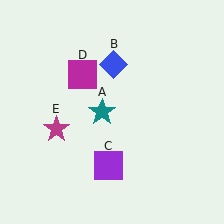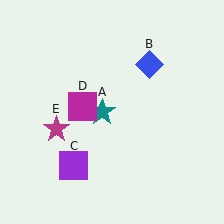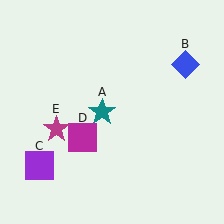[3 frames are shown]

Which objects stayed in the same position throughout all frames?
Teal star (object A) and magenta star (object E) remained stationary.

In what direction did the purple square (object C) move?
The purple square (object C) moved left.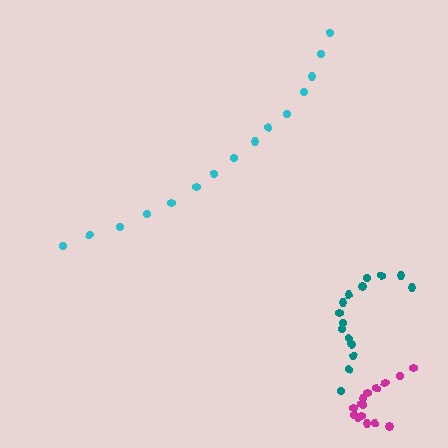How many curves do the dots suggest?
There are 3 distinct paths.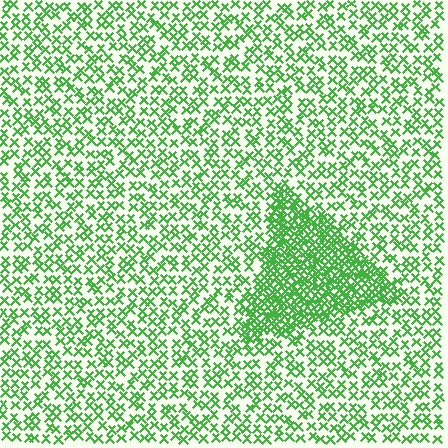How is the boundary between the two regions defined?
The boundary is defined by a change in element density (approximately 2.5x ratio). All elements are the same color, size, and shape.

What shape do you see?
I see a triangle.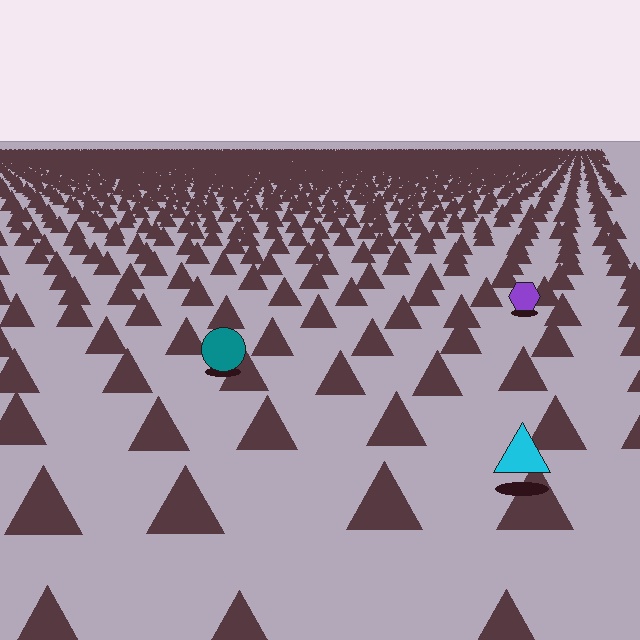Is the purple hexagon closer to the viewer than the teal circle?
No. The teal circle is closer — you can tell from the texture gradient: the ground texture is coarser near it.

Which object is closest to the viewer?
The cyan triangle is closest. The texture marks near it are larger and more spread out.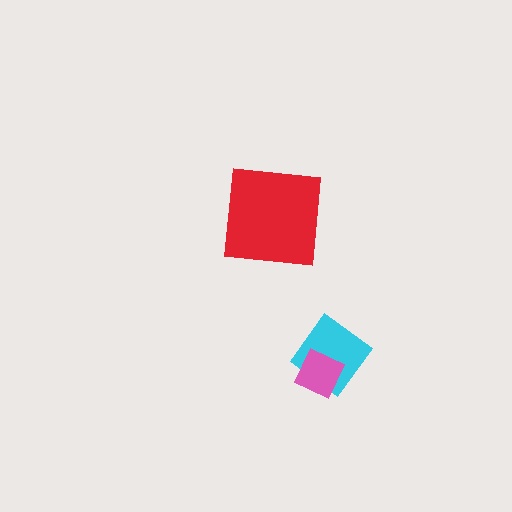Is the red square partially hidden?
No, no other shape covers it.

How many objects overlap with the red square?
0 objects overlap with the red square.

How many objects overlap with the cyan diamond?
1 object overlaps with the cyan diamond.